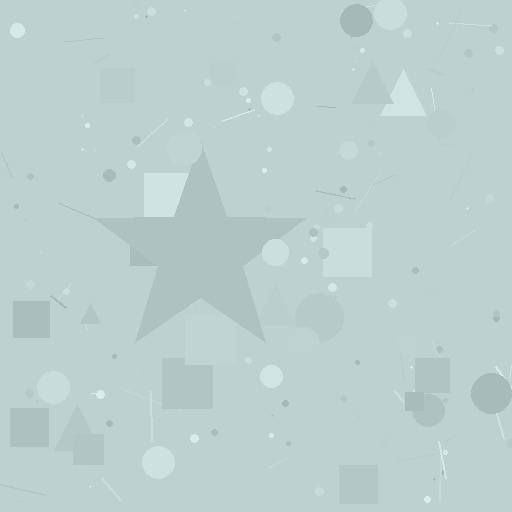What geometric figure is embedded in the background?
A star is embedded in the background.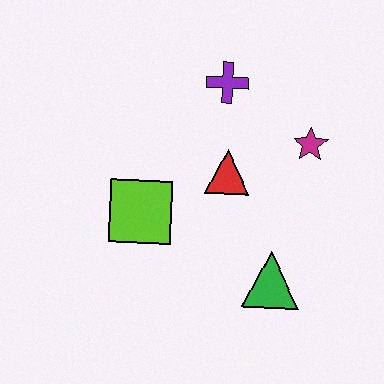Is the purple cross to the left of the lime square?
No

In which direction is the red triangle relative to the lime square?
The red triangle is to the right of the lime square.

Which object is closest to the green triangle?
The red triangle is closest to the green triangle.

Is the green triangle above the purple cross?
No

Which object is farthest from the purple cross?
The green triangle is farthest from the purple cross.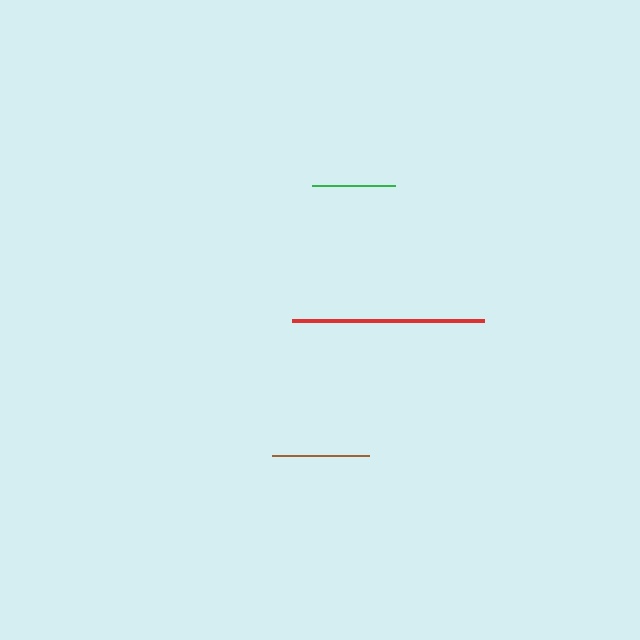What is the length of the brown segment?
The brown segment is approximately 97 pixels long.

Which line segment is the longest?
The red line is the longest at approximately 192 pixels.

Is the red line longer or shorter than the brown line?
The red line is longer than the brown line.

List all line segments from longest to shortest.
From longest to shortest: red, brown, green.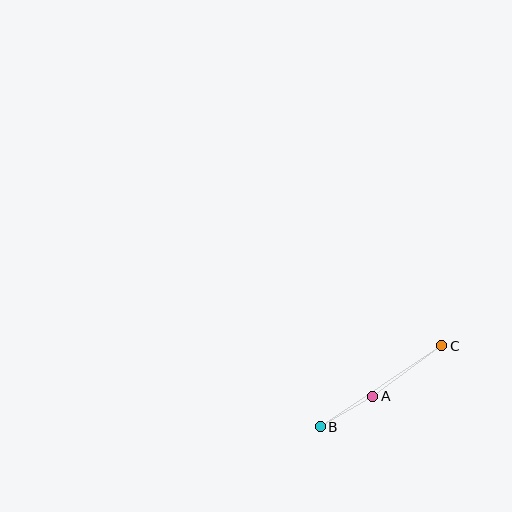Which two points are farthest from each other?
Points B and C are farthest from each other.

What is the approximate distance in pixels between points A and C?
The distance between A and C is approximately 85 pixels.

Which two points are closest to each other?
Points A and B are closest to each other.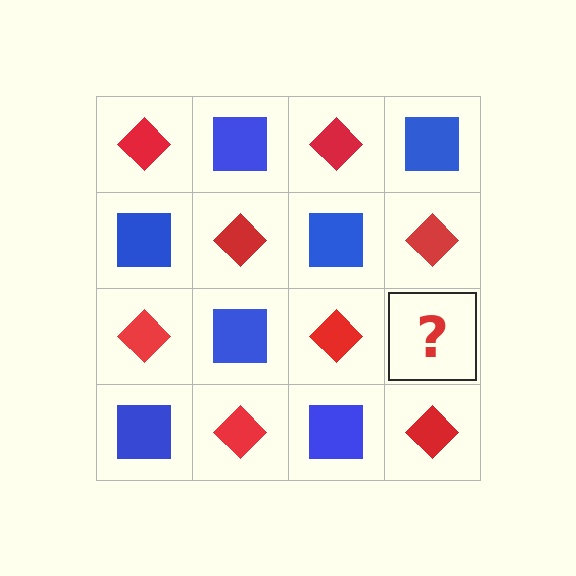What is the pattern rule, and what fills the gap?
The rule is that it alternates red diamond and blue square in a checkerboard pattern. The gap should be filled with a blue square.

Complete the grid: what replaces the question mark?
The question mark should be replaced with a blue square.